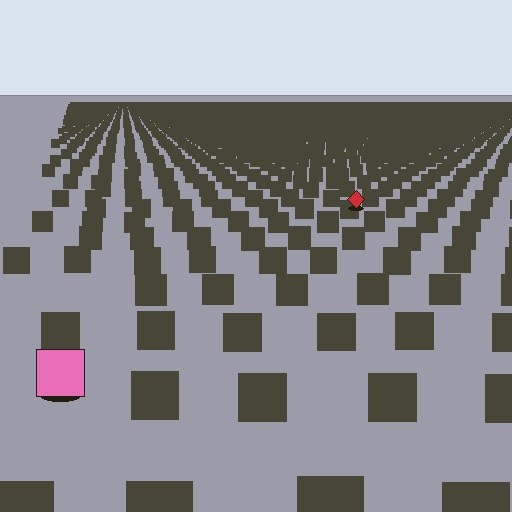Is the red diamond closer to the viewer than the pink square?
No. The pink square is closer — you can tell from the texture gradient: the ground texture is coarser near it.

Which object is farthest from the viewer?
The red diamond is farthest from the viewer. It appears smaller and the ground texture around it is denser.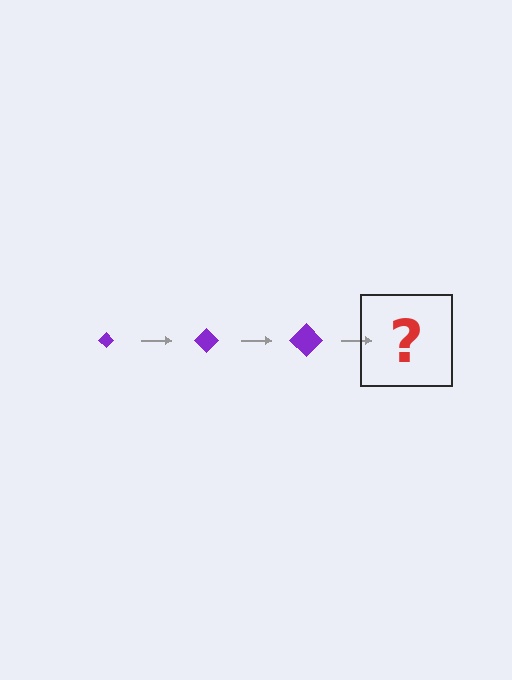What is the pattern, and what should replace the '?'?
The pattern is that the diamond gets progressively larger each step. The '?' should be a purple diamond, larger than the previous one.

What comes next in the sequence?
The next element should be a purple diamond, larger than the previous one.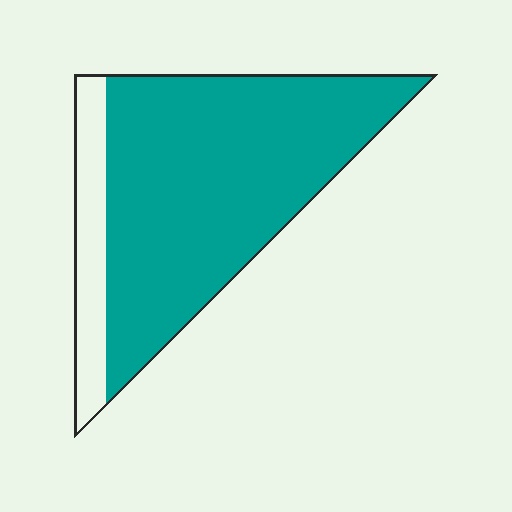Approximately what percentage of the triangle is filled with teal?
Approximately 85%.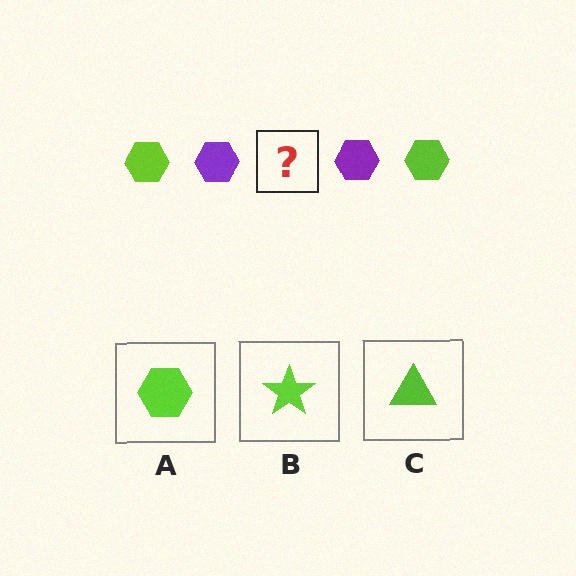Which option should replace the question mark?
Option A.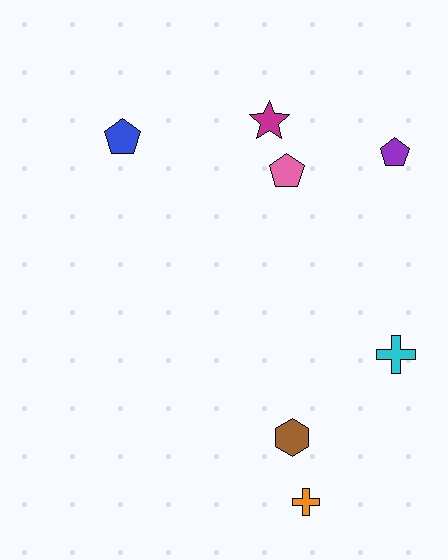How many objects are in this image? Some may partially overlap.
There are 7 objects.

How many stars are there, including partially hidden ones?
There is 1 star.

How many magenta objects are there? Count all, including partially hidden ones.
There is 1 magenta object.